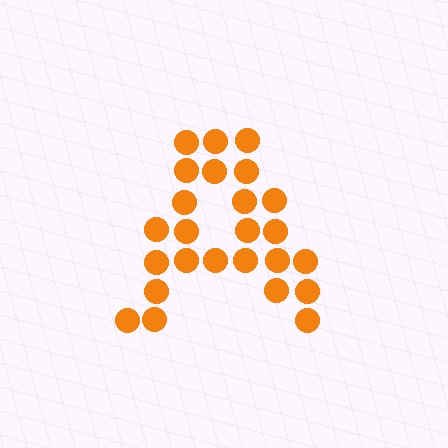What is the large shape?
The large shape is the letter A.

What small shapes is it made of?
It is made of small circles.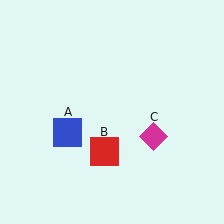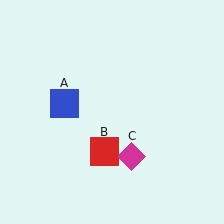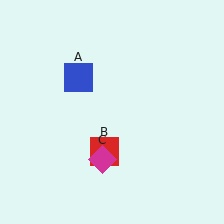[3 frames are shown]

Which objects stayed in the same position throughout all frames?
Red square (object B) remained stationary.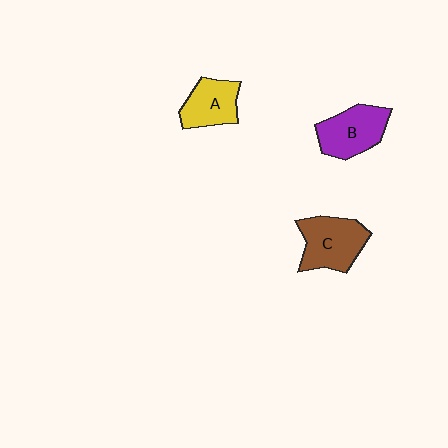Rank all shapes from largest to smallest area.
From largest to smallest: C (brown), B (purple), A (yellow).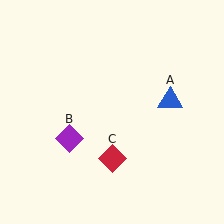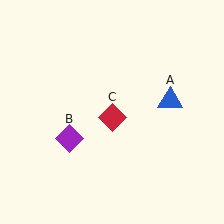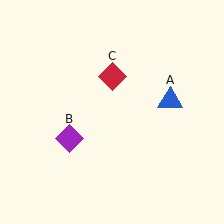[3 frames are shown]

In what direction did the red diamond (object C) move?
The red diamond (object C) moved up.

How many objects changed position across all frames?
1 object changed position: red diamond (object C).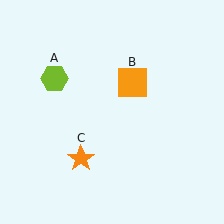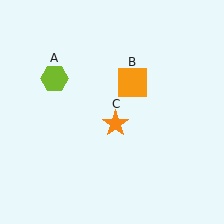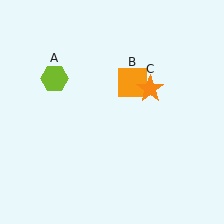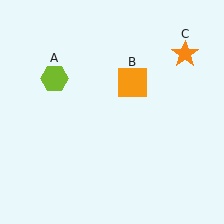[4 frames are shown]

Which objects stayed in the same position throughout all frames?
Lime hexagon (object A) and orange square (object B) remained stationary.